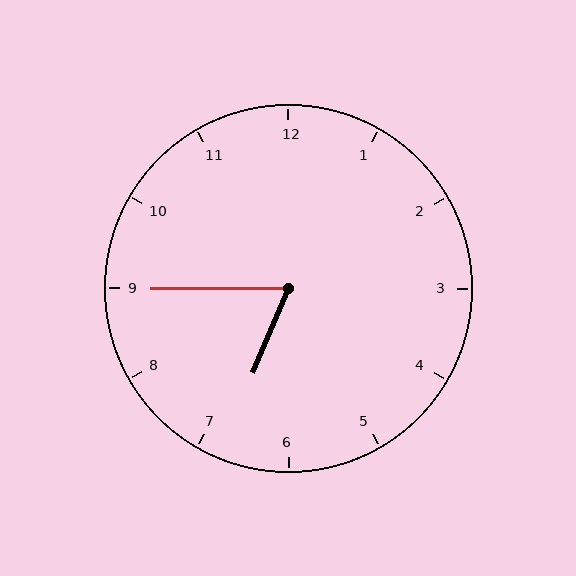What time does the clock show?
6:45.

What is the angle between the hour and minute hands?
Approximately 68 degrees.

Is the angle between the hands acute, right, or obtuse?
It is acute.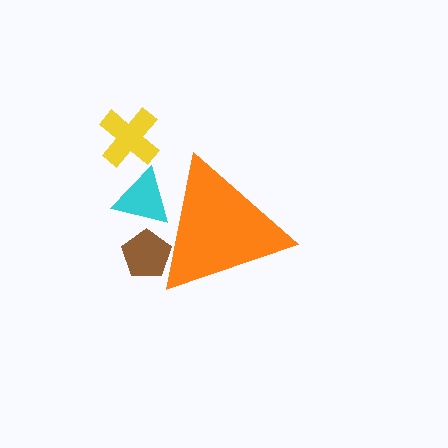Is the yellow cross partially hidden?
No, the yellow cross is fully visible.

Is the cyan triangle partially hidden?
Yes, the cyan triangle is partially hidden behind the orange triangle.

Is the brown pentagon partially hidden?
Yes, the brown pentagon is partially hidden behind the orange triangle.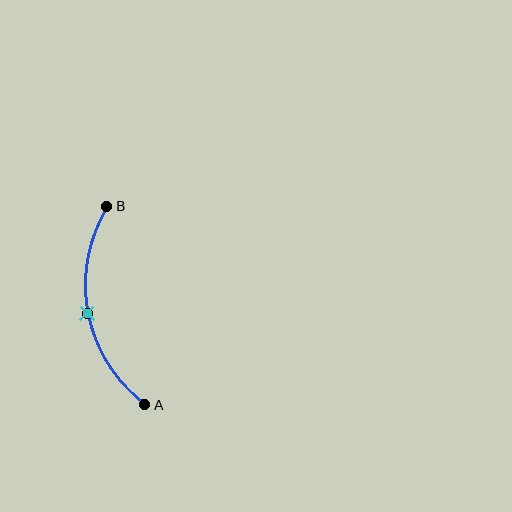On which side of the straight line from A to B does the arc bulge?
The arc bulges to the left of the straight line connecting A and B.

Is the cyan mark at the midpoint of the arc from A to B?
Yes. The cyan mark lies on the arc at equal arc-length from both A and B — it is the arc midpoint.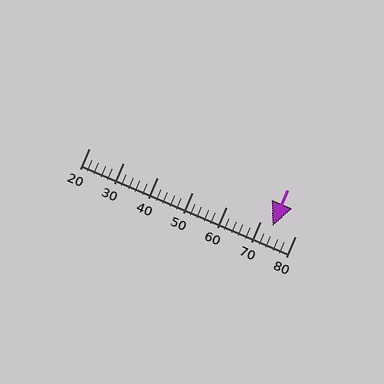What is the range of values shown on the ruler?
The ruler shows values from 20 to 80.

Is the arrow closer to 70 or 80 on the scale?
The arrow is closer to 70.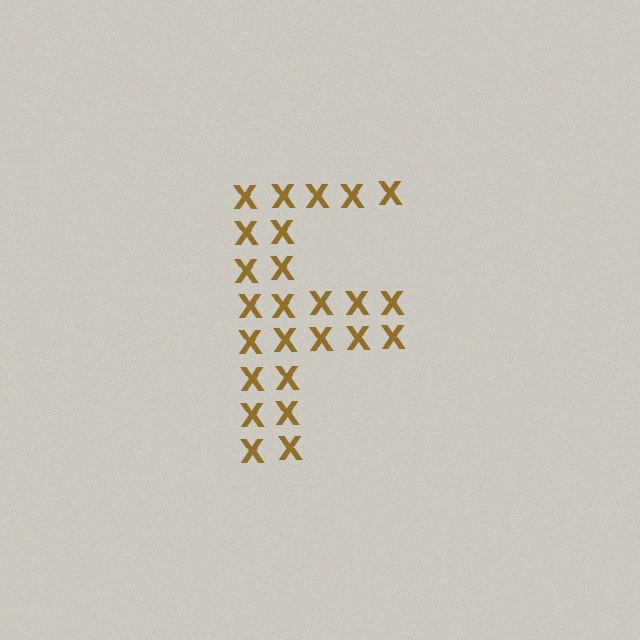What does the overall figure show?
The overall figure shows the letter F.